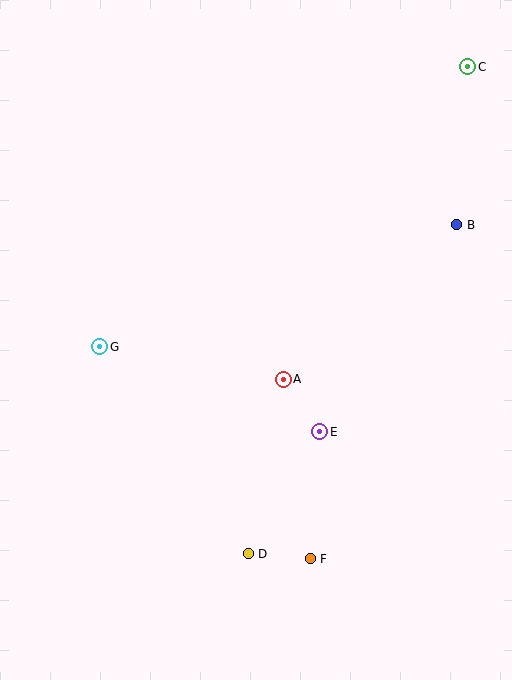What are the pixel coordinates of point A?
Point A is at (283, 379).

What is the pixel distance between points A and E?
The distance between A and E is 64 pixels.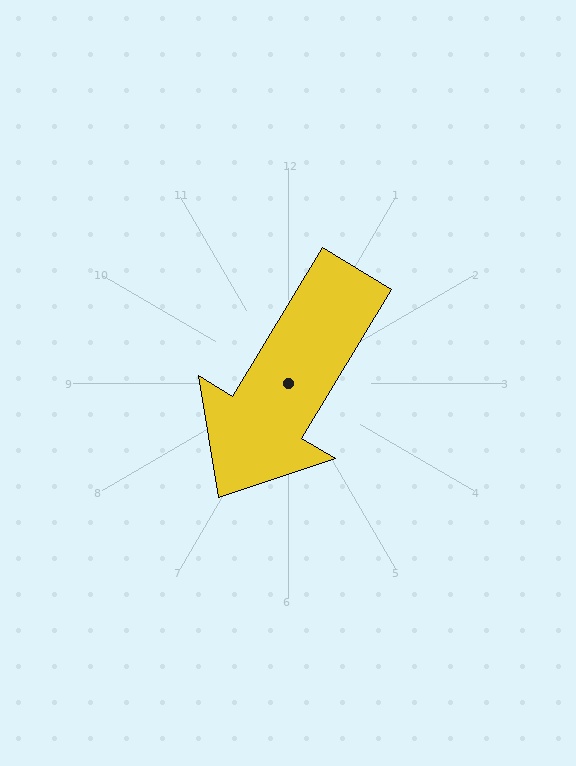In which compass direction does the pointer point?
Southwest.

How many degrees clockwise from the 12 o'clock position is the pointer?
Approximately 211 degrees.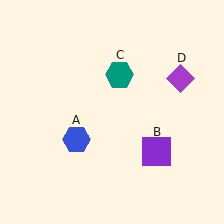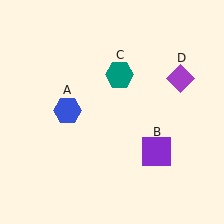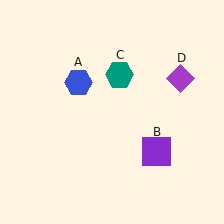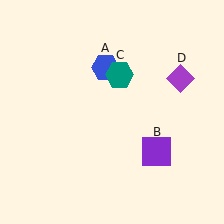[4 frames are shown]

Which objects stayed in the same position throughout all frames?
Purple square (object B) and teal hexagon (object C) and purple diamond (object D) remained stationary.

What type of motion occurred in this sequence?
The blue hexagon (object A) rotated clockwise around the center of the scene.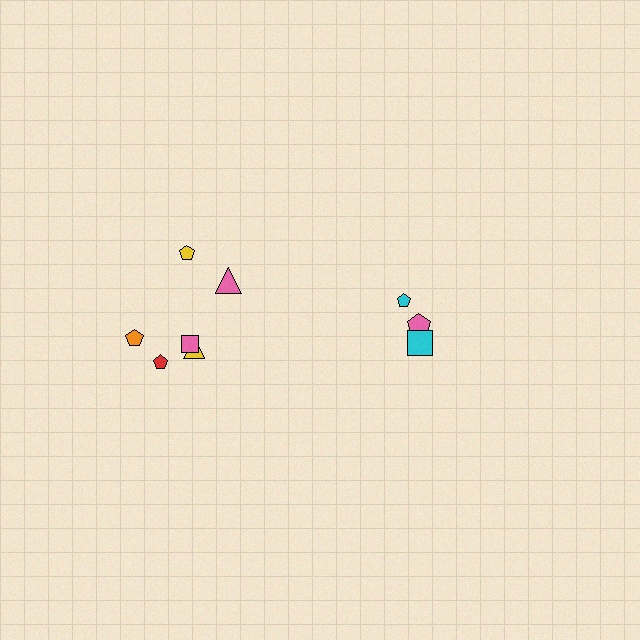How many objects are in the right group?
There are 3 objects.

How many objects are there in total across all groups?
There are 9 objects.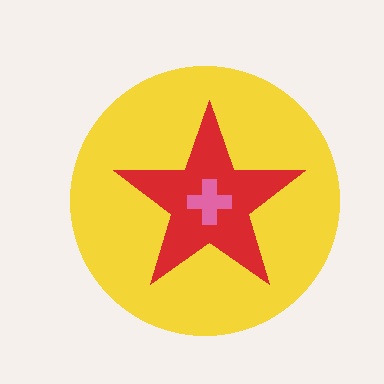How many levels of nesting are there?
3.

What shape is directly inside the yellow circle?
The red star.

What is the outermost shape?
The yellow circle.